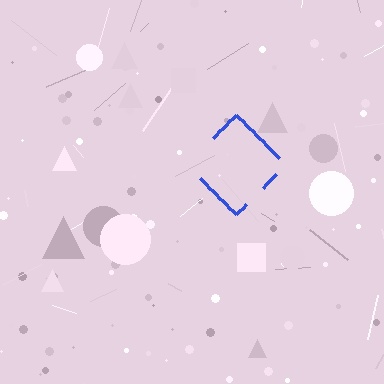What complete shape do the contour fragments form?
The contour fragments form a diamond.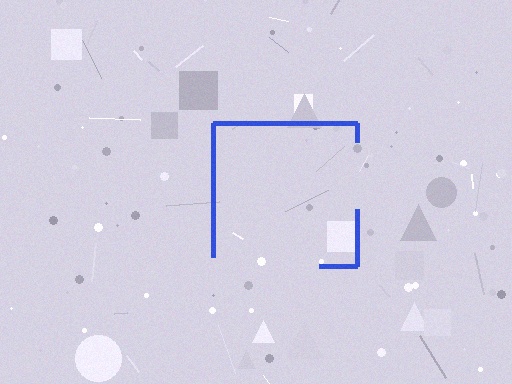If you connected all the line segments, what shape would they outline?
They would outline a square.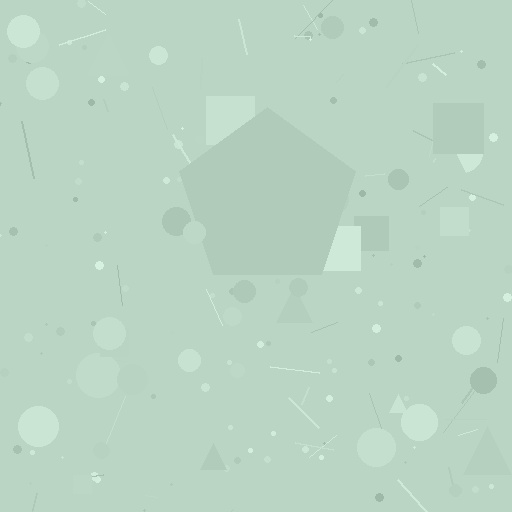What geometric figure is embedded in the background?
A pentagon is embedded in the background.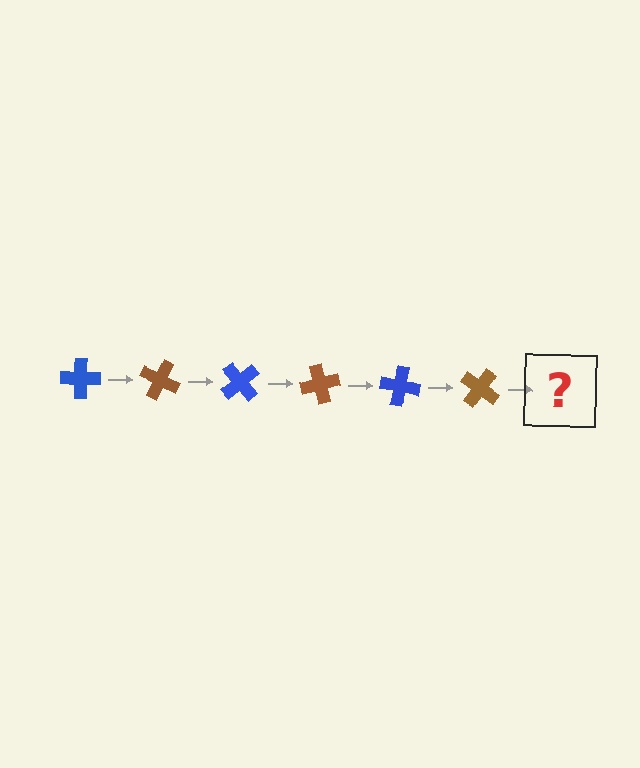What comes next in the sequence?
The next element should be a blue cross, rotated 150 degrees from the start.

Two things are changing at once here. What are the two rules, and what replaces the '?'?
The two rules are that it rotates 25 degrees each step and the color cycles through blue and brown. The '?' should be a blue cross, rotated 150 degrees from the start.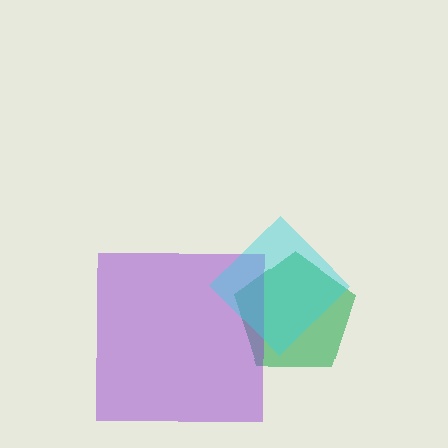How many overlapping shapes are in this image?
There are 3 overlapping shapes in the image.